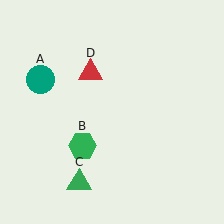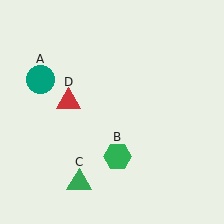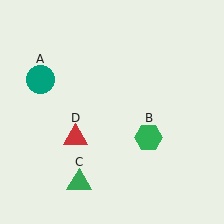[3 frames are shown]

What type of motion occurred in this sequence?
The green hexagon (object B), red triangle (object D) rotated counterclockwise around the center of the scene.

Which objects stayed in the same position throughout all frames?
Teal circle (object A) and green triangle (object C) remained stationary.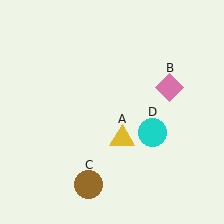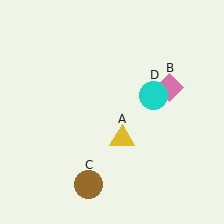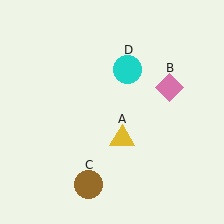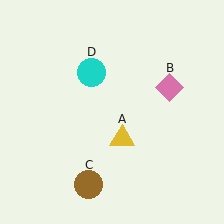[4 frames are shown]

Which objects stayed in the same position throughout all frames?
Yellow triangle (object A) and pink diamond (object B) and brown circle (object C) remained stationary.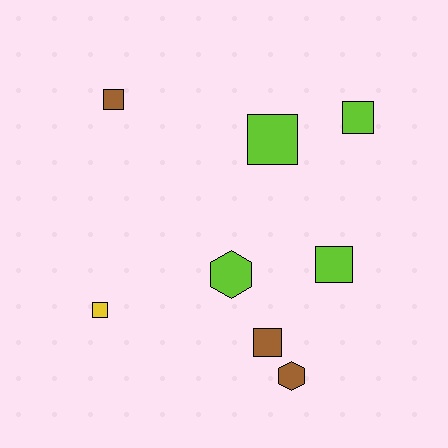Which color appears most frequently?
Lime, with 4 objects.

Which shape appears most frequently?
Square, with 6 objects.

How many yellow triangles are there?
There are no yellow triangles.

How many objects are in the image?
There are 8 objects.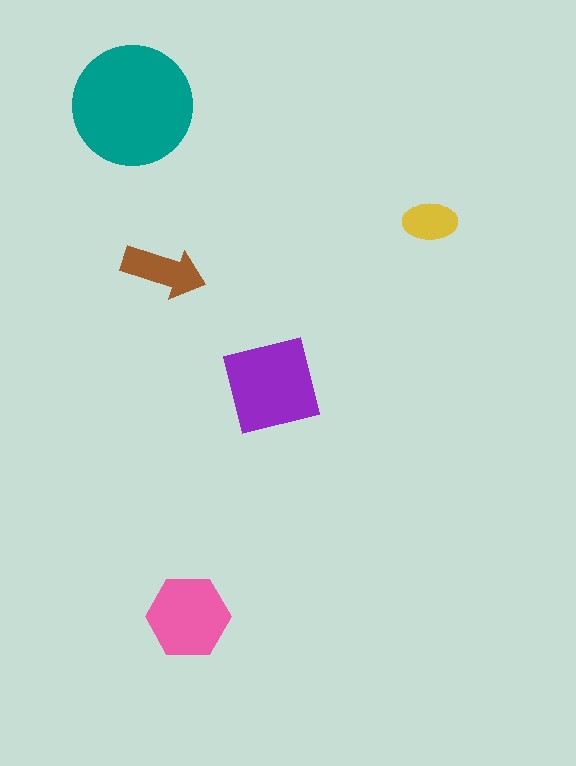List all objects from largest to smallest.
The teal circle, the purple square, the pink hexagon, the brown arrow, the yellow ellipse.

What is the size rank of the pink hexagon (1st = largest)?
3rd.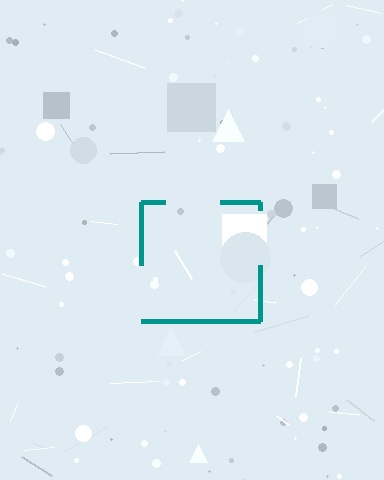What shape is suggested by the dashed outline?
The dashed outline suggests a square.